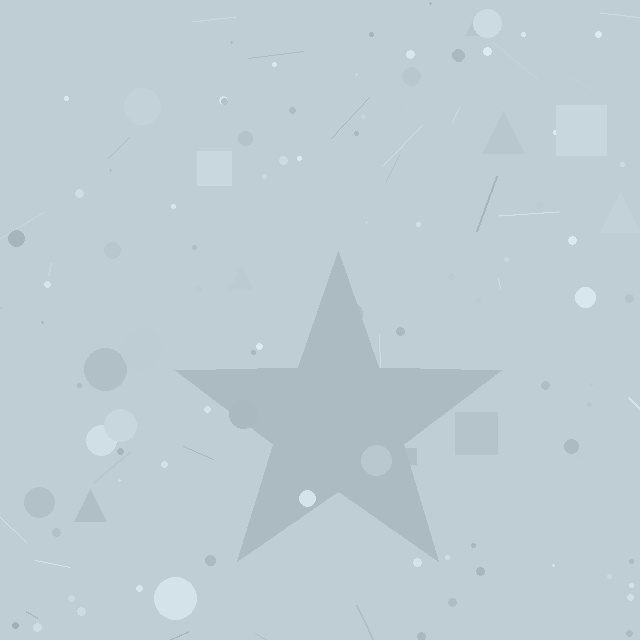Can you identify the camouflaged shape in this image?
The camouflaged shape is a star.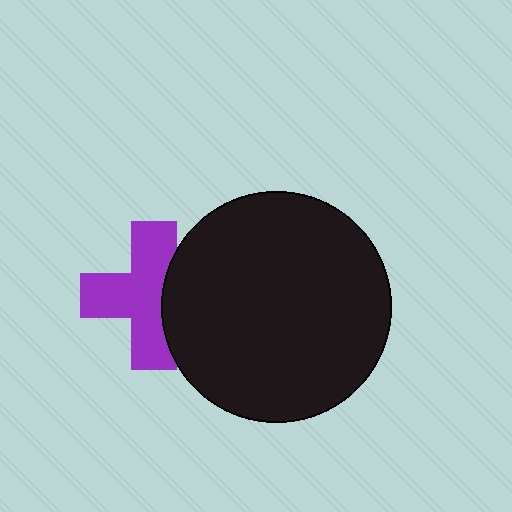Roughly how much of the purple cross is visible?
Most of it is visible (roughly 69%).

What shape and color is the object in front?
The object in front is a black circle.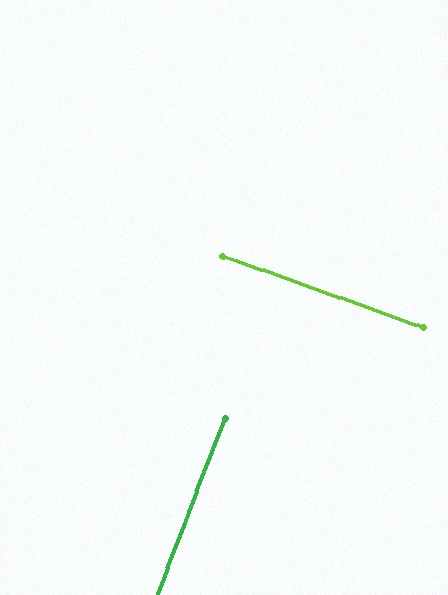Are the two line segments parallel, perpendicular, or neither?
Perpendicular — they meet at approximately 89°.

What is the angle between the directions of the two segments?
Approximately 89 degrees.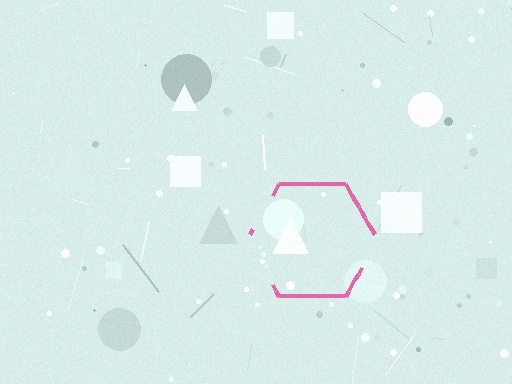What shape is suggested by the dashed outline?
The dashed outline suggests a hexagon.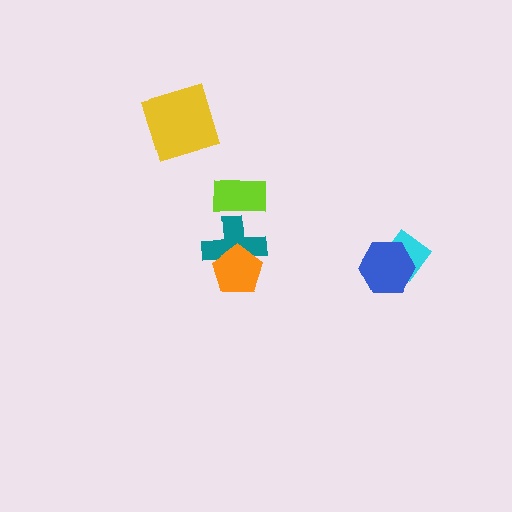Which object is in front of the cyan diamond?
The blue hexagon is in front of the cyan diamond.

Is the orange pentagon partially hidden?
No, no other shape covers it.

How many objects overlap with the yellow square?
0 objects overlap with the yellow square.